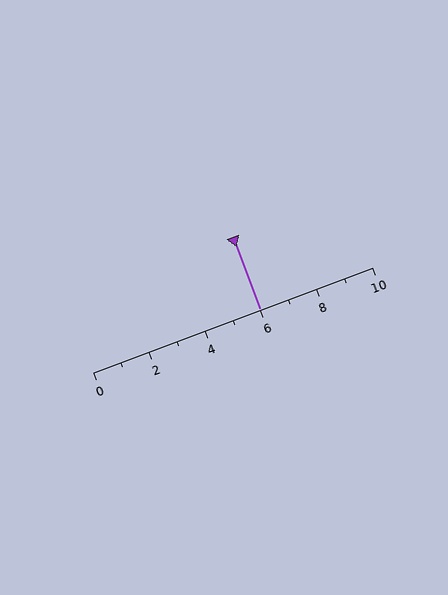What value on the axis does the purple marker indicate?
The marker indicates approximately 6.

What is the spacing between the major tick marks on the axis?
The major ticks are spaced 2 apart.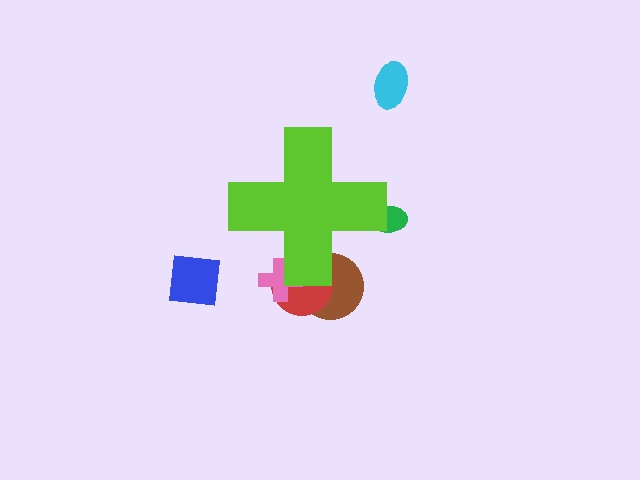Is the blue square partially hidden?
No, the blue square is fully visible.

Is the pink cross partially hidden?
Yes, the pink cross is partially hidden behind the lime cross.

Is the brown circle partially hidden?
Yes, the brown circle is partially hidden behind the lime cross.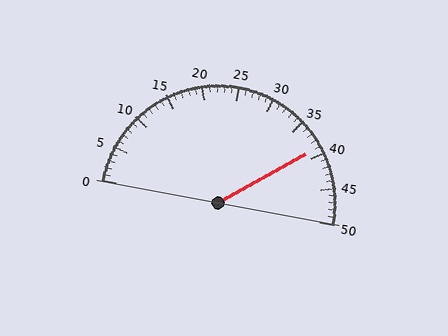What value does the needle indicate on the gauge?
The needle indicates approximately 39.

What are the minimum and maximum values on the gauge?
The gauge ranges from 0 to 50.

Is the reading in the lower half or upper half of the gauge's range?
The reading is in the upper half of the range (0 to 50).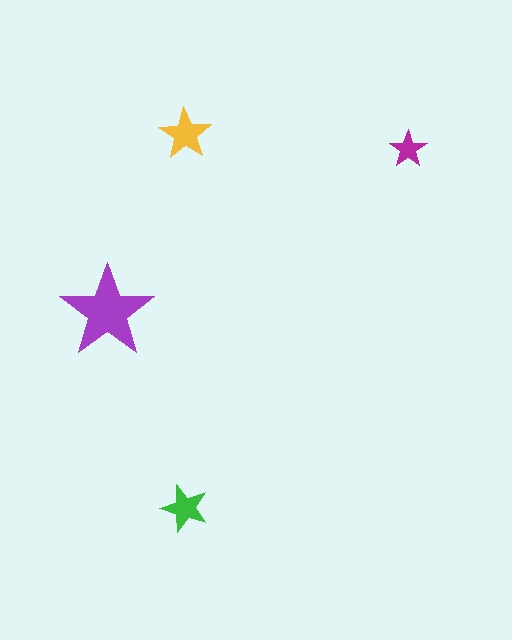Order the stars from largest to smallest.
the purple one, the yellow one, the green one, the magenta one.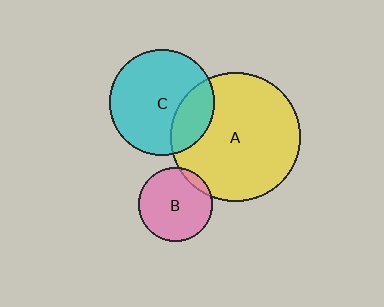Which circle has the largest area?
Circle A (yellow).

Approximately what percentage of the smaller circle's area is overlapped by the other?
Approximately 25%.